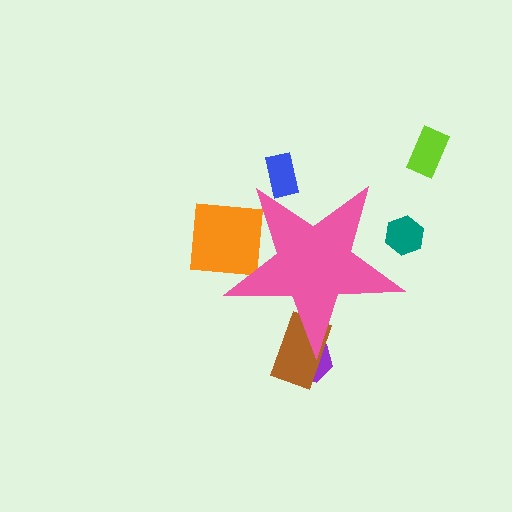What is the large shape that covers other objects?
A pink star.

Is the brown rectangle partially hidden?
Yes, the brown rectangle is partially hidden behind the pink star.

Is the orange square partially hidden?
Yes, the orange square is partially hidden behind the pink star.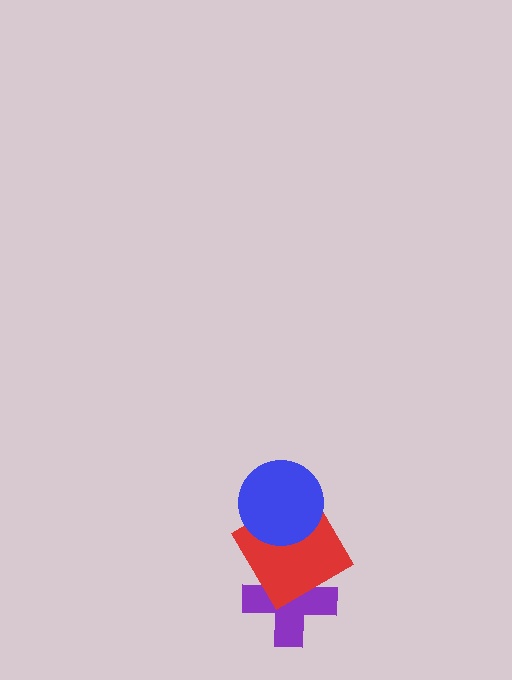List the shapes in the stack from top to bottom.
From top to bottom: the blue circle, the red diamond, the purple cross.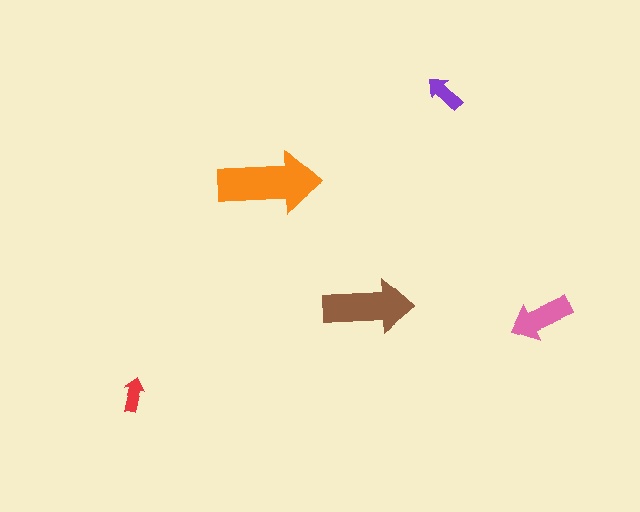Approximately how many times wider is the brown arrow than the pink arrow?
About 1.5 times wider.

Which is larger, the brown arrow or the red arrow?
The brown one.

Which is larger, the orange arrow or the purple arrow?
The orange one.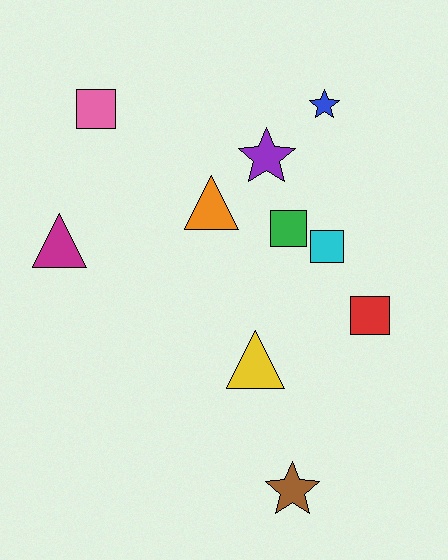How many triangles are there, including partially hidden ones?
There are 3 triangles.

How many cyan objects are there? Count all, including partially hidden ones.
There is 1 cyan object.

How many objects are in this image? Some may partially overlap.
There are 10 objects.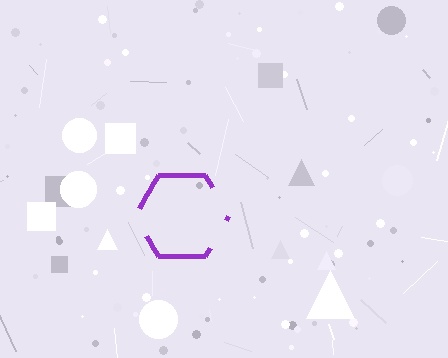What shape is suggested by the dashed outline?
The dashed outline suggests a hexagon.